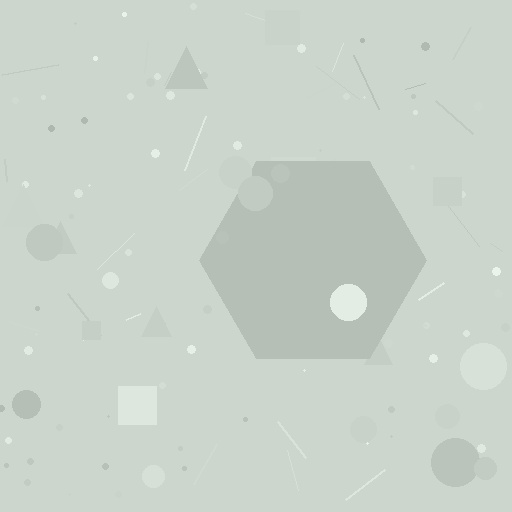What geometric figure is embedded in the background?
A hexagon is embedded in the background.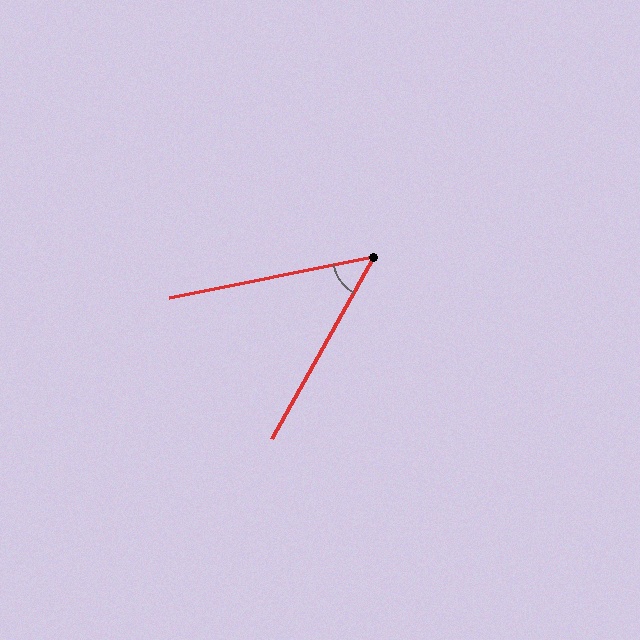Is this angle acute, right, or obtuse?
It is acute.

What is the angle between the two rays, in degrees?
Approximately 49 degrees.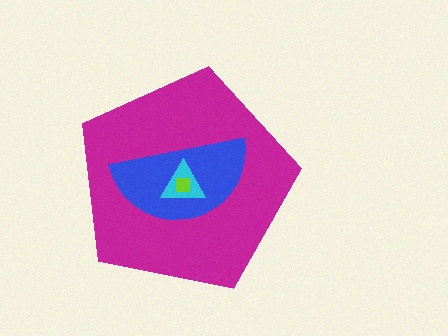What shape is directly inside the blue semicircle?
The cyan triangle.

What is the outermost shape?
The magenta pentagon.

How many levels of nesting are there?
4.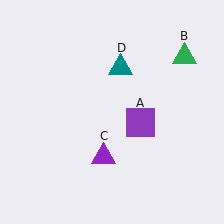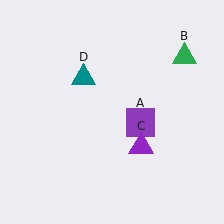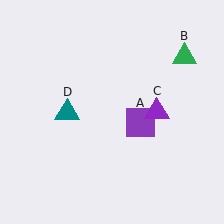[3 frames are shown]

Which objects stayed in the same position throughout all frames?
Purple square (object A) and green triangle (object B) remained stationary.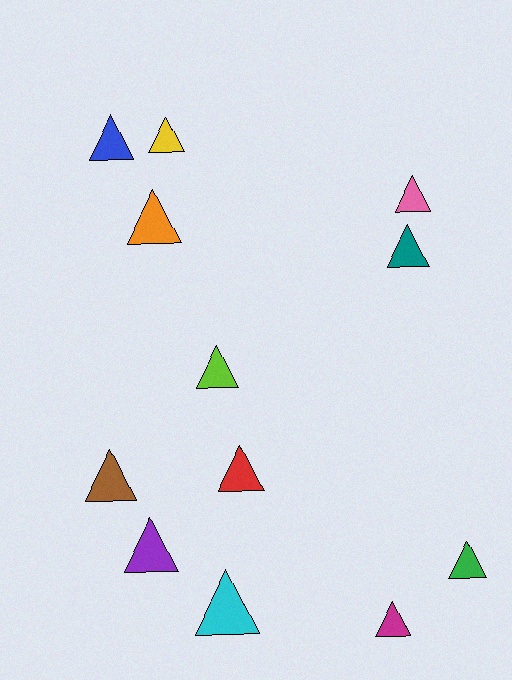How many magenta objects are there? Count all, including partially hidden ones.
There is 1 magenta object.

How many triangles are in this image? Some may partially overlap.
There are 12 triangles.